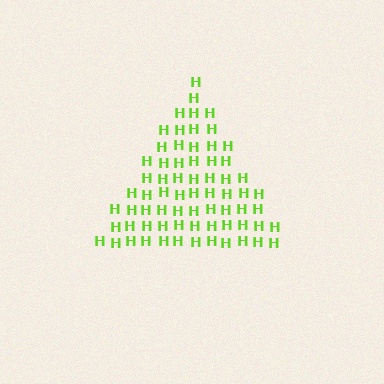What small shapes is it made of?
It is made of small letter H's.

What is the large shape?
The large shape is a triangle.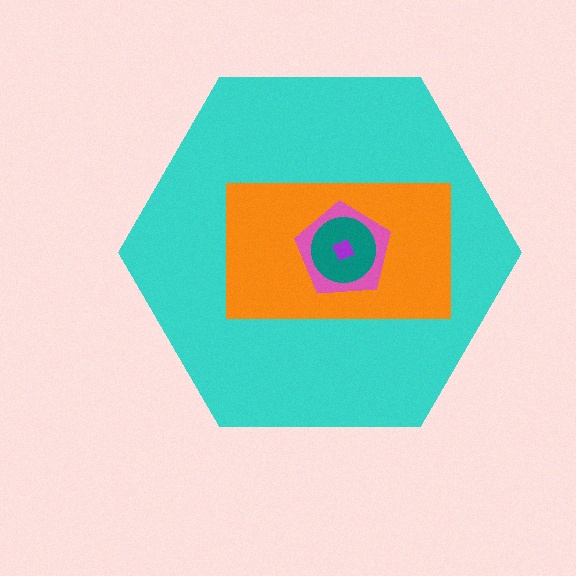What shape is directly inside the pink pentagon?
The teal circle.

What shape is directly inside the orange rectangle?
The pink pentagon.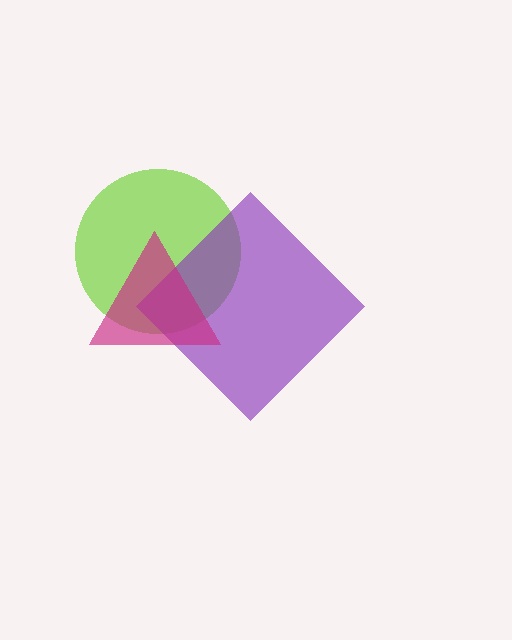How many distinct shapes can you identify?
There are 3 distinct shapes: a lime circle, a purple diamond, a magenta triangle.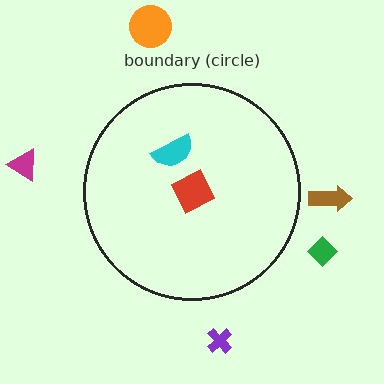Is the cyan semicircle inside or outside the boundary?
Inside.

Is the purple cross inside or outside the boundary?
Outside.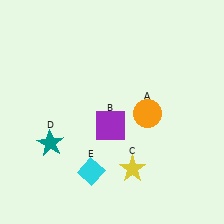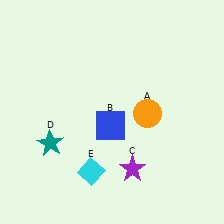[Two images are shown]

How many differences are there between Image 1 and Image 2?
There are 2 differences between the two images.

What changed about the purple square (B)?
In Image 1, B is purple. In Image 2, it changed to blue.